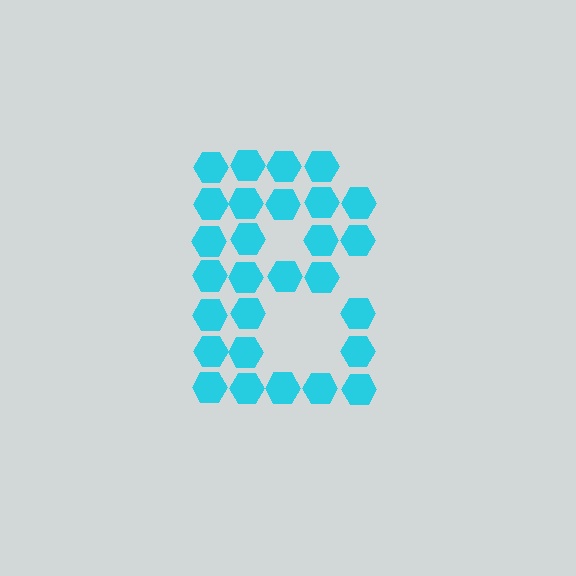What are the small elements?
The small elements are hexagons.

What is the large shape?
The large shape is the letter B.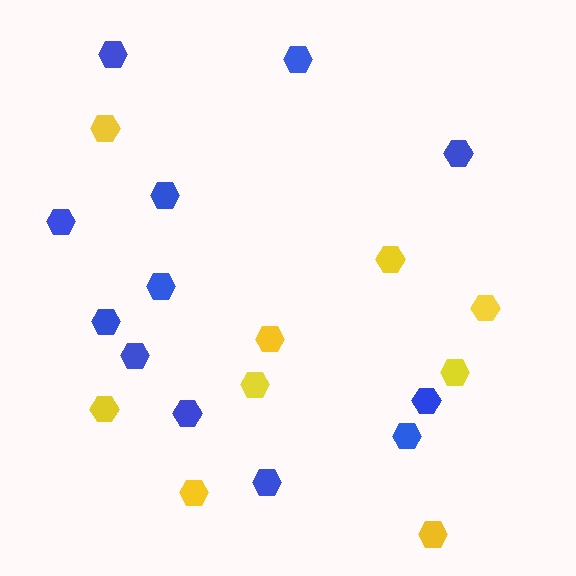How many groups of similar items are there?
There are 2 groups: one group of yellow hexagons (9) and one group of blue hexagons (12).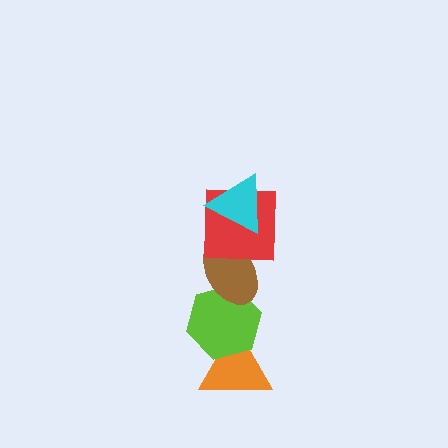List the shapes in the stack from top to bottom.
From top to bottom: the cyan triangle, the red square, the brown ellipse, the lime hexagon, the orange triangle.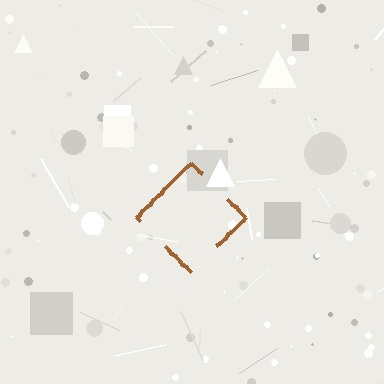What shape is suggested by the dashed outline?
The dashed outline suggests a diamond.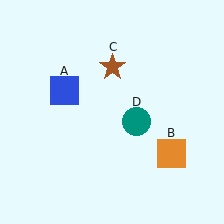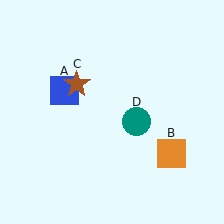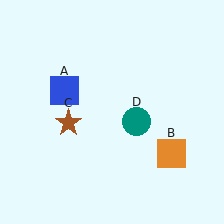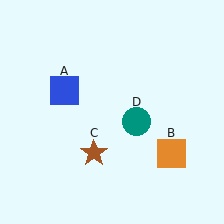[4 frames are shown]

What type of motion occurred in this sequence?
The brown star (object C) rotated counterclockwise around the center of the scene.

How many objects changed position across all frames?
1 object changed position: brown star (object C).